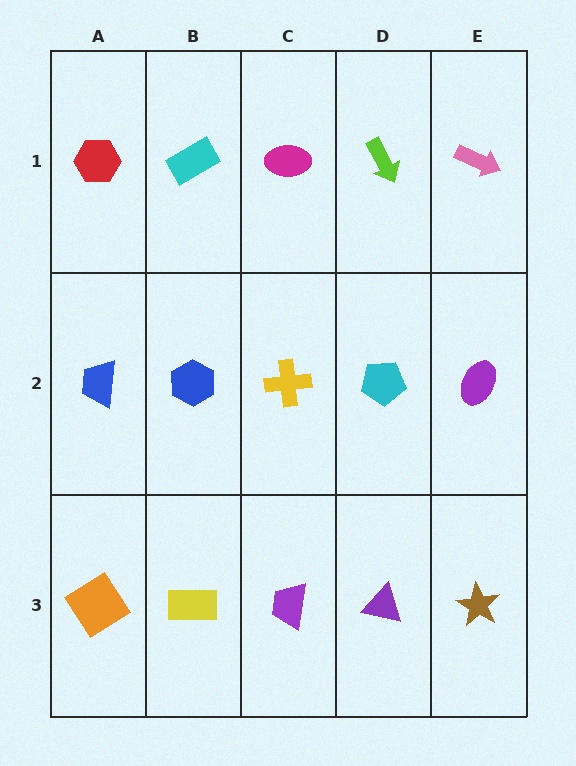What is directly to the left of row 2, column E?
A cyan pentagon.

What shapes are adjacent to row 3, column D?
A cyan pentagon (row 2, column D), a purple trapezoid (row 3, column C), a brown star (row 3, column E).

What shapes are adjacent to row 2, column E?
A pink arrow (row 1, column E), a brown star (row 3, column E), a cyan pentagon (row 2, column D).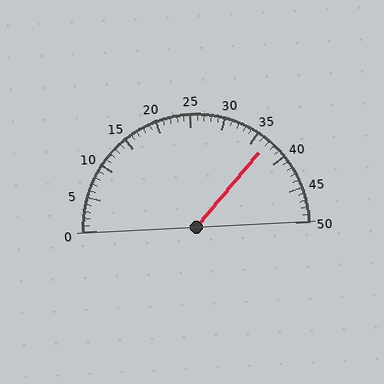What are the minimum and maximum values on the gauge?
The gauge ranges from 0 to 50.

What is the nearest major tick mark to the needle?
The nearest major tick mark is 35.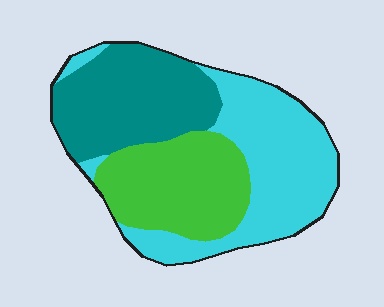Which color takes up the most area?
Cyan, at roughly 40%.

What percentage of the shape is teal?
Teal takes up about one third (1/3) of the shape.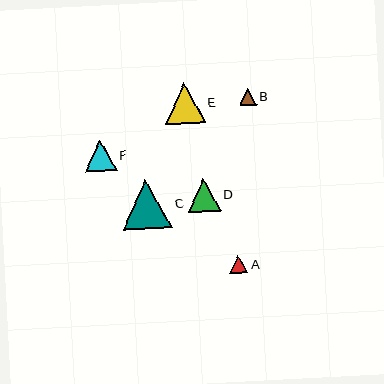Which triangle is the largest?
Triangle C is the largest with a size of approximately 49 pixels.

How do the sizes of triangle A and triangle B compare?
Triangle A and triangle B are approximately the same size.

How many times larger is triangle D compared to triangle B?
Triangle D is approximately 1.9 times the size of triangle B.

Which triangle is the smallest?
Triangle B is the smallest with a size of approximately 17 pixels.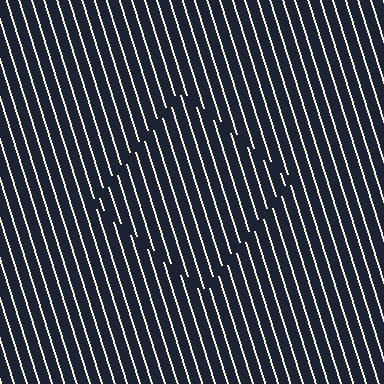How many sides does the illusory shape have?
4 sides — the line-ends trace a square.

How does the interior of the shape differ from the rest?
The interior of the shape contains the same grating, shifted by half a period — the contour is defined by the phase discontinuity where line-ends from the inner and outer gratings abut.